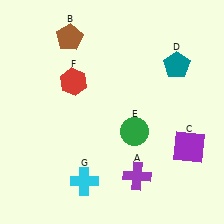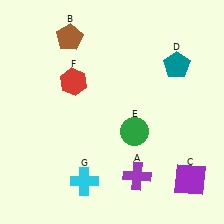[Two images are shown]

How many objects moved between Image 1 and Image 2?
1 object moved between the two images.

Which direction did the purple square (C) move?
The purple square (C) moved down.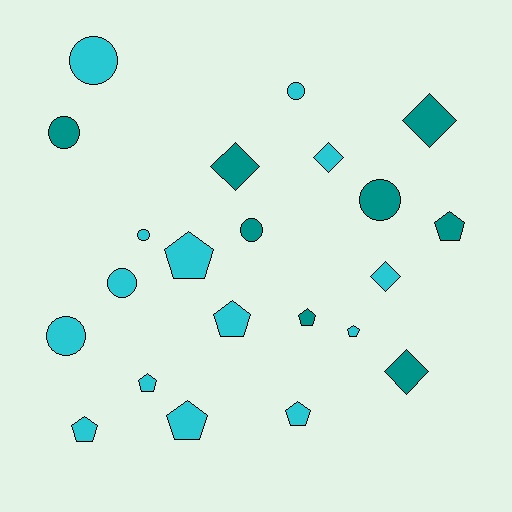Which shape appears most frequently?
Pentagon, with 9 objects.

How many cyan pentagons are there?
There are 7 cyan pentagons.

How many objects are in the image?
There are 22 objects.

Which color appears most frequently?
Cyan, with 14 objects.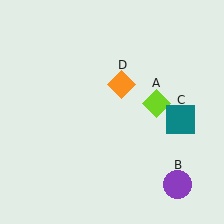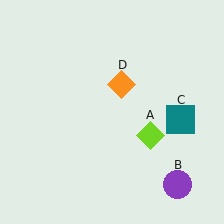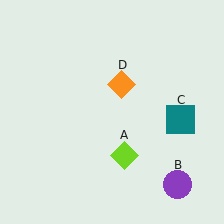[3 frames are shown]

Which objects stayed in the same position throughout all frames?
Purple circle (object B) and teal square (object C) and orange diamond (object D) remained stationary.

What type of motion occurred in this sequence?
The lime diamond (object A) rotated clockwise around the center of the scene.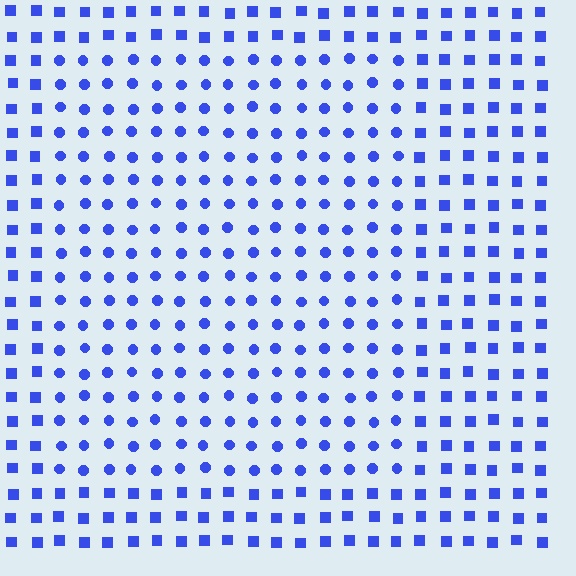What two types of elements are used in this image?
The image uses circles inside the rectangle region and squares outside it.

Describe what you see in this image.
The image is filled with small blue elements arranged in a uniform grid. A rectangle-shaped region contains circles, while the surrounding area contains squares. The boundary is defined purely by the change in element shape.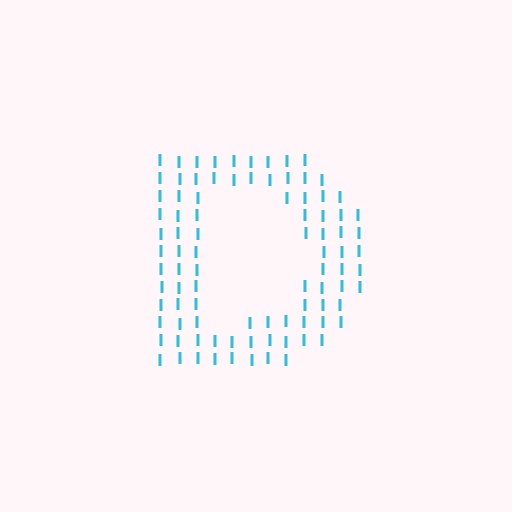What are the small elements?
The small elements are letter I's.